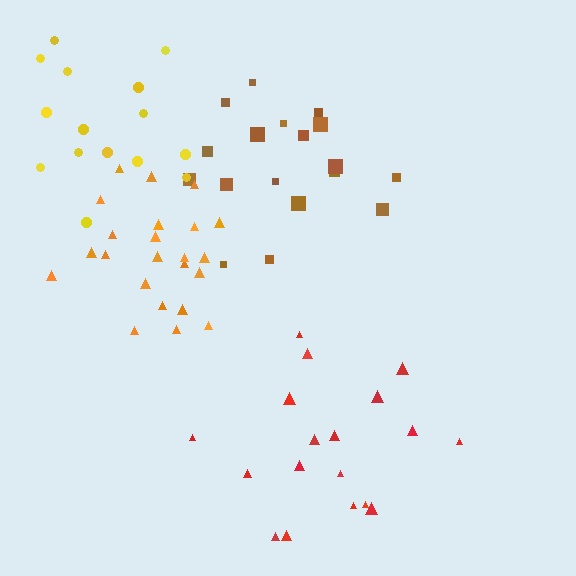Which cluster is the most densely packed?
Orange.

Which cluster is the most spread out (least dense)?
Red.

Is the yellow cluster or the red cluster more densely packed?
Yellow.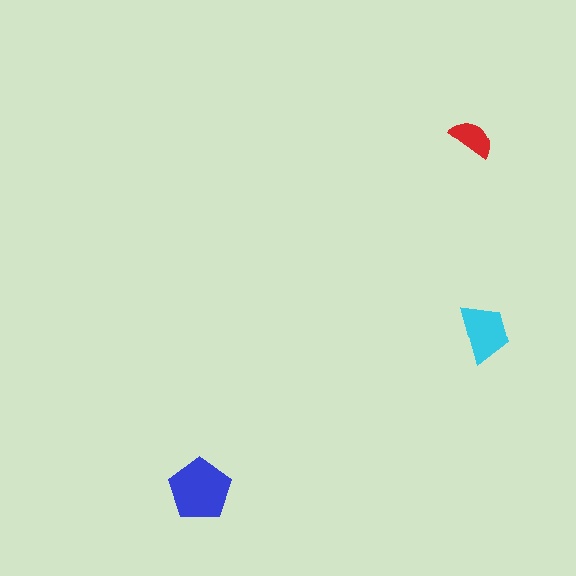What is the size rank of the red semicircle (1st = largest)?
3rd.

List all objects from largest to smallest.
The blue pentagon, the cyan trapezoid, the red semicircle.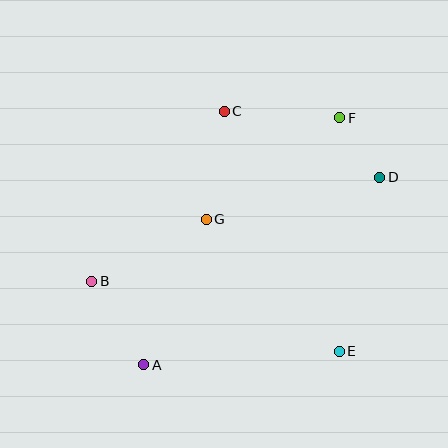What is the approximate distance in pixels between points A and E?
The distance between A and E is approximately 196 pixels.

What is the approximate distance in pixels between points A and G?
The distance between A and G is approximately 159 pixels.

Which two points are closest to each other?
Points D and F are closest to each other.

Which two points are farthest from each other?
Points A and F are farthest from each other.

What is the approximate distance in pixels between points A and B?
The distance between A and B is approximately 99 pixels.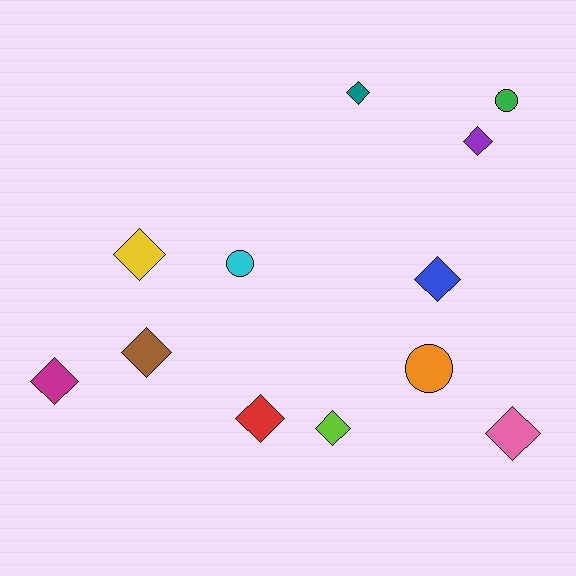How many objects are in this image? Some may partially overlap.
There are 12 objects.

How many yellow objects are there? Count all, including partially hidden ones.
There is 1 yellow object.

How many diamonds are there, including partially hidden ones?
There are 9 diamonds.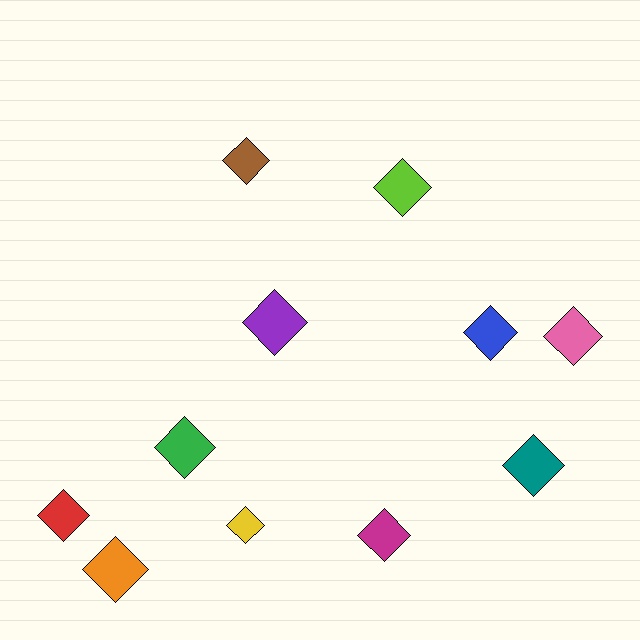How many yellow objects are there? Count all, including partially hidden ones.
There is 1 yellow object.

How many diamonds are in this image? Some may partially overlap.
There are 11 diamonds.